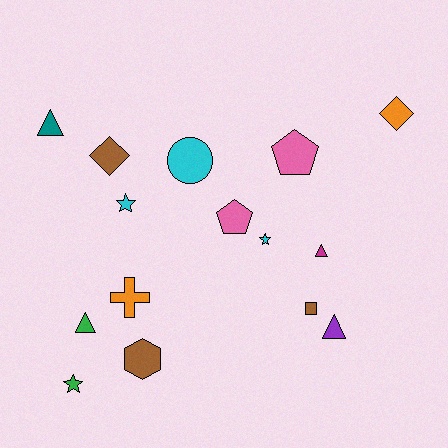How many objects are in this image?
There are 15 objects.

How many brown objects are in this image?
There are 3 brown objects.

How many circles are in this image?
There is 1 circle.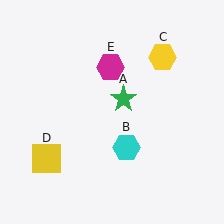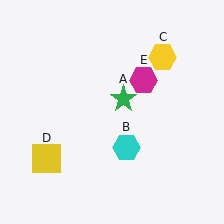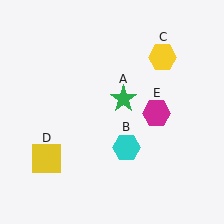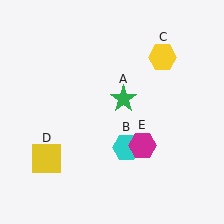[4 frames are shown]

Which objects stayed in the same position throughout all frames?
Green star (object A) and cyan hexagon (object B) and yellow hexagon (object C) and yellow square (object D) remained stationary.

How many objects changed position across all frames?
1 object changed position: magenta hexagon (object E).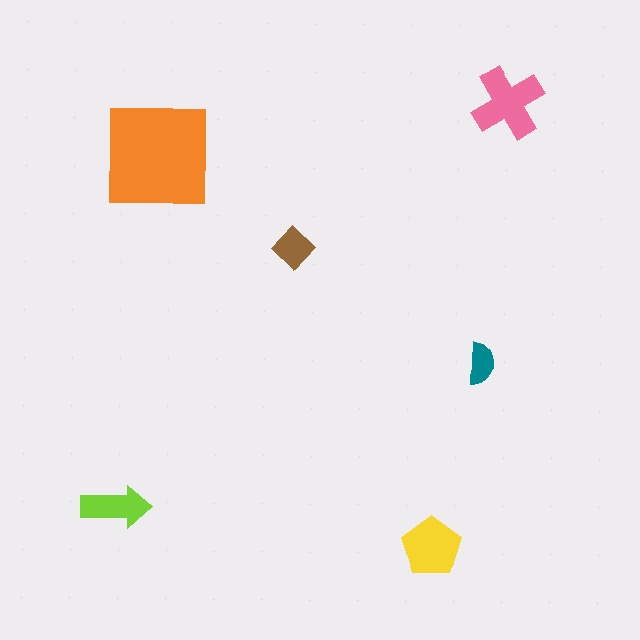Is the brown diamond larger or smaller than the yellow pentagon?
Smaller.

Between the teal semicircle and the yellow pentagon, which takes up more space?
The yellow pentagon.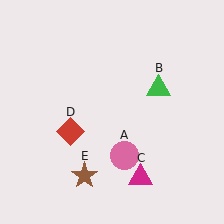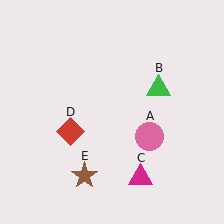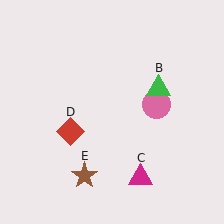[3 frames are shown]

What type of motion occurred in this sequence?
The pink circle (object A) rotated counterclockwise around the center of the scene.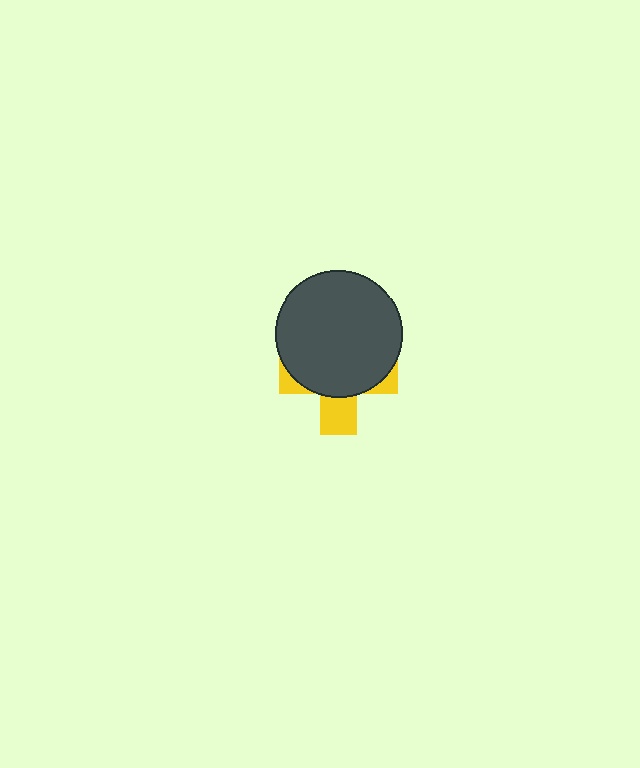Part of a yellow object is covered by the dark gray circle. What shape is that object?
It is a cross.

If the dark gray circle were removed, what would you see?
You would see the complete yellow cross.